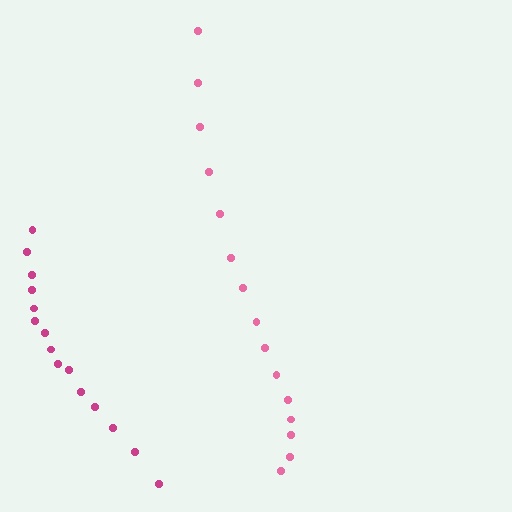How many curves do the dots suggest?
There are 2 distinct paths.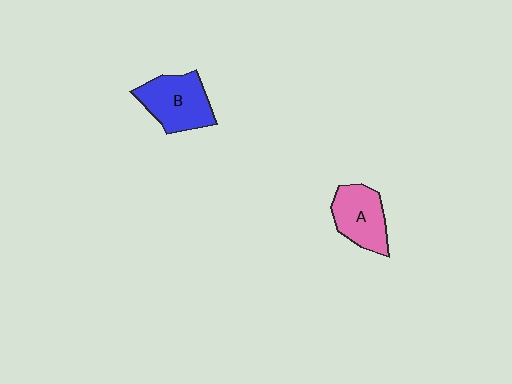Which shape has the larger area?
Shape B (blue).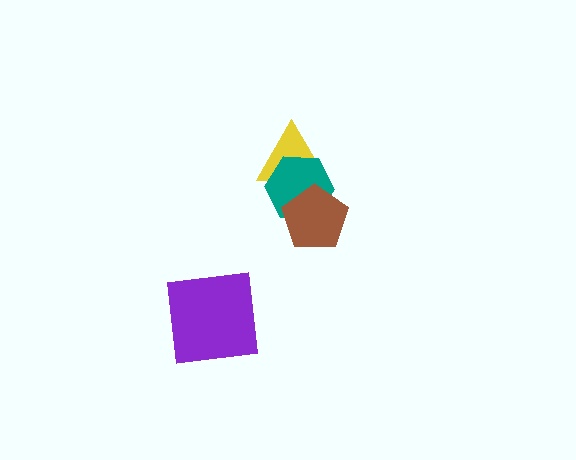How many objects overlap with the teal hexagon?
2 objects overlap with the teal hexagon.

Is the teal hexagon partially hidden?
Yes, it is partially covered by another shape.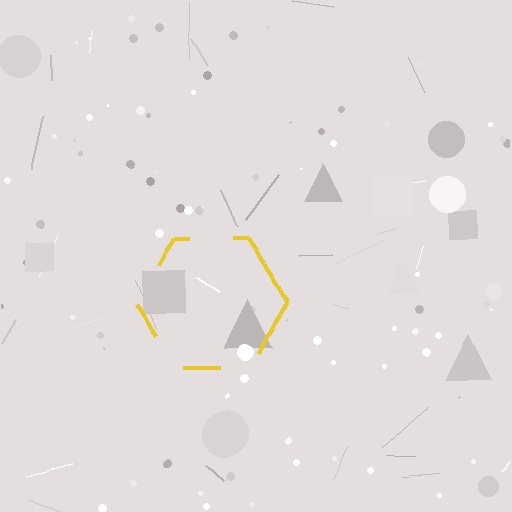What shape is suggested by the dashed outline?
The dashed outline suggests a hexagon.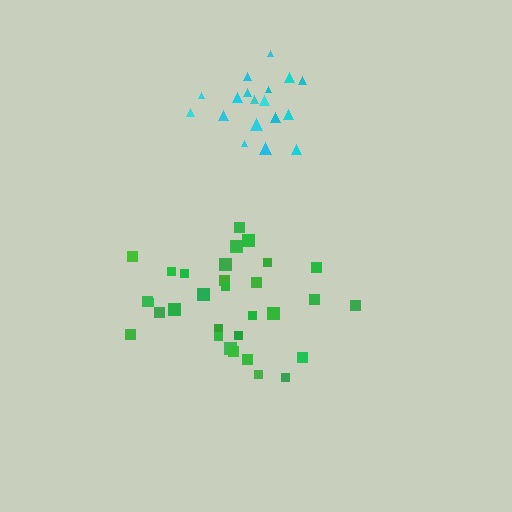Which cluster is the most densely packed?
Cyan.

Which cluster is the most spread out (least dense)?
Green.